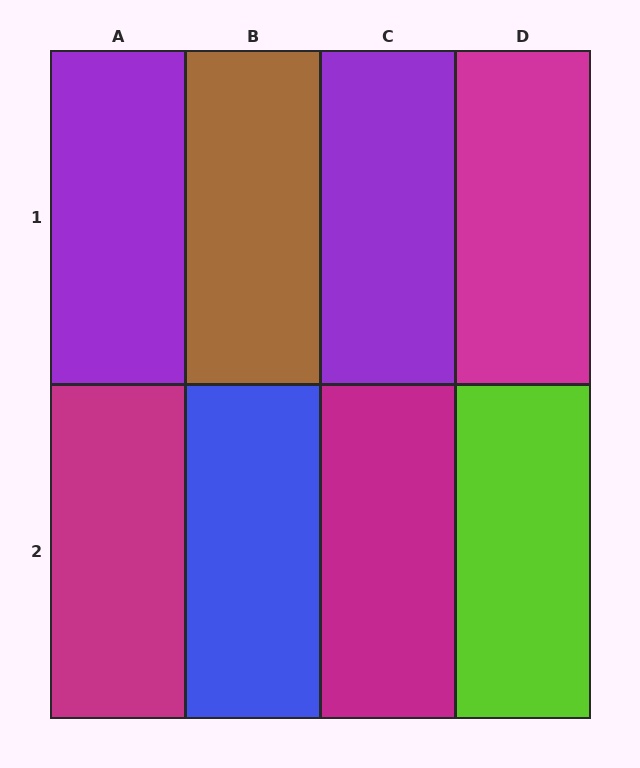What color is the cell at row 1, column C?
Purple.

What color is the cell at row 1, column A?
Purple.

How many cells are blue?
1 cell is blue.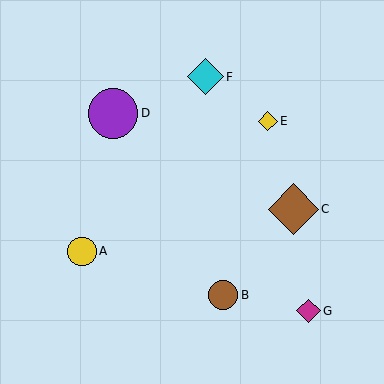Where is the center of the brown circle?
The center of the brown circle is at (223, 295).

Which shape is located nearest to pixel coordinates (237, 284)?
The brown circle (labeled B) at (223, 295) is nearest to that location.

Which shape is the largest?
The brown diamond (labeled C) is the largest.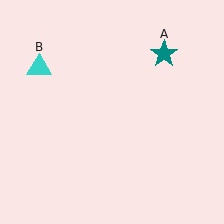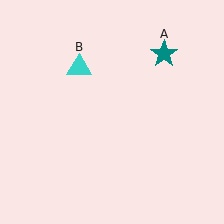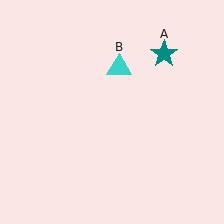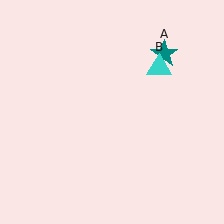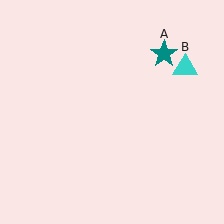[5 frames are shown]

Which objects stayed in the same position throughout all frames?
Teal star (object A) remained stationary.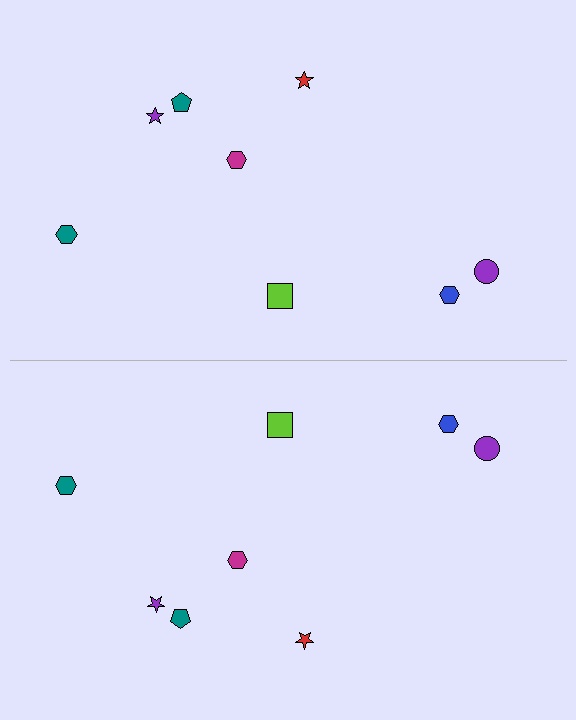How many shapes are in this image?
There are 16 shapes in this image.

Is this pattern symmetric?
Yes, this pattern has bilateral (reflection) symmetry.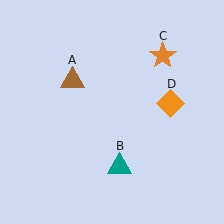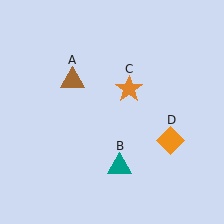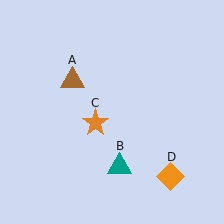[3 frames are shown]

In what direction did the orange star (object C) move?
The orange star (object C) moved down and to the left.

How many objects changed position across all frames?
2 objects changed position: orange star (object C), orange diamond (object D).